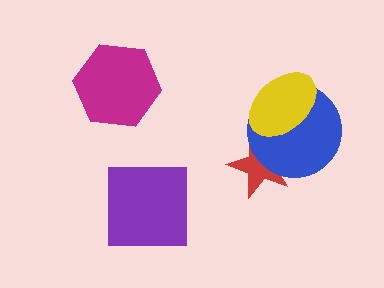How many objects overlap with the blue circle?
2 objects overlap with the blue circle.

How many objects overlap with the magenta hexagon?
0 objects overlap with the magenta hexagon.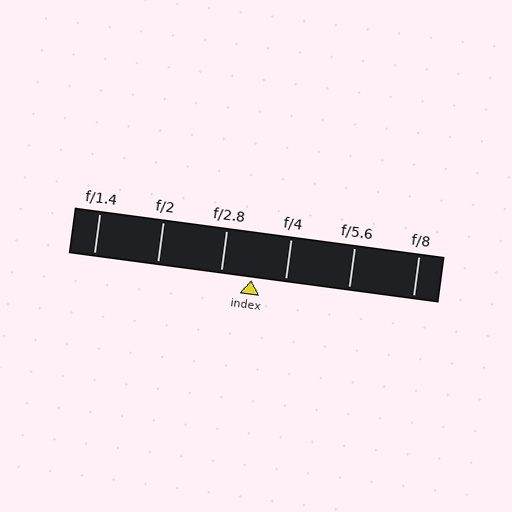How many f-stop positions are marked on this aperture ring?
There are 6 f-stop positions marked.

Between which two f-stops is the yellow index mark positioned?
The index mark is between f/2.8 and f/4.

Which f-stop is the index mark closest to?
The index mark is closest to f/2.8.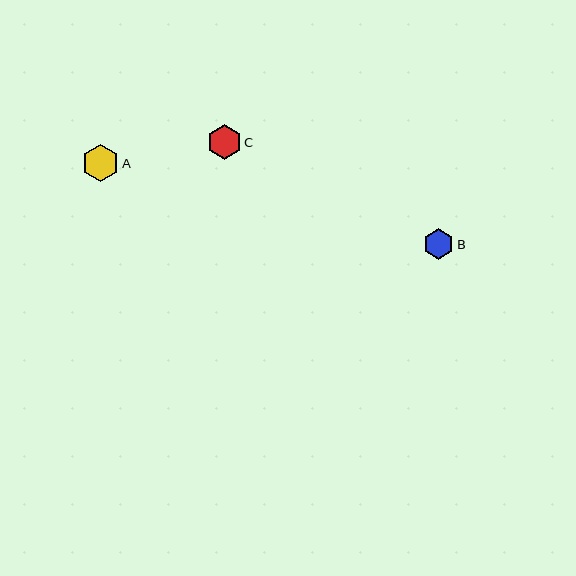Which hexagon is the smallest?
Hexagon B is the smallest with a size of approximately 31 pixels.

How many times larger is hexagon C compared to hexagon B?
Hexagon C is approximately 1.1 times the size of hexagon B.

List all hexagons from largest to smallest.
From largest to smallest: A, C, B.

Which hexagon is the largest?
Hexagon A is the largest with a size of approximately 37 pixels.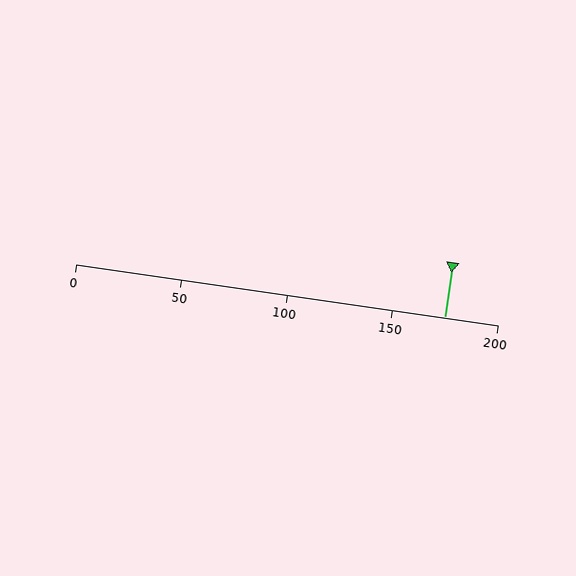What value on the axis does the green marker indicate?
The marker indicates approximately 175.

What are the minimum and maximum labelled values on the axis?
The axis runs from 0 to 200.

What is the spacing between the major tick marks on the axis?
The major ticks are spaced 50 apart.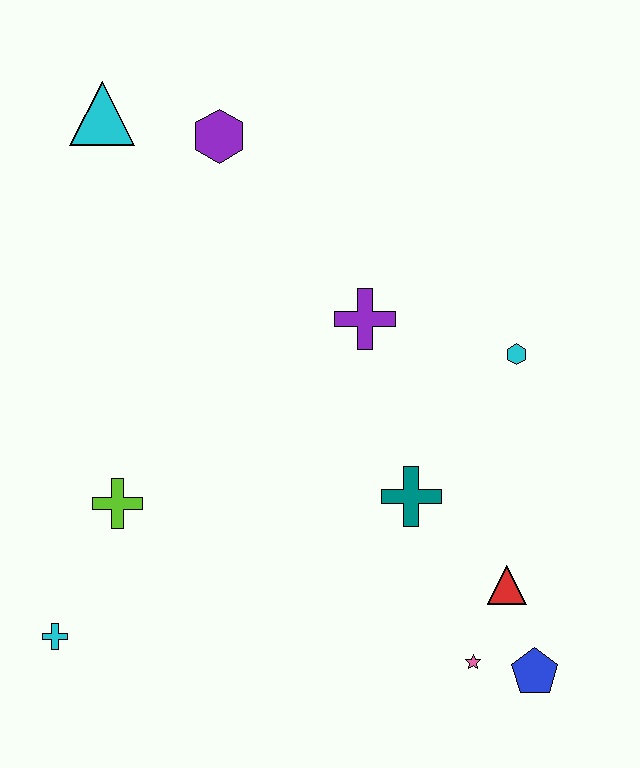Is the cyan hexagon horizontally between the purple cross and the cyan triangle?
No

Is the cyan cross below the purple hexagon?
Yes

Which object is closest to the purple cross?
The cyan hexagon is closest to the purple cross.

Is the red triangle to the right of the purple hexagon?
Yes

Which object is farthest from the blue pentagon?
The cyan triangle is farthest from the blue pentagon.